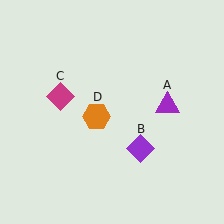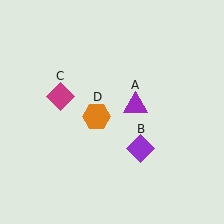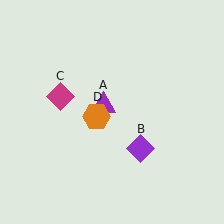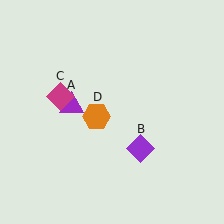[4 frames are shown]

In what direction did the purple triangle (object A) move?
The purple triangle (object A) moved left.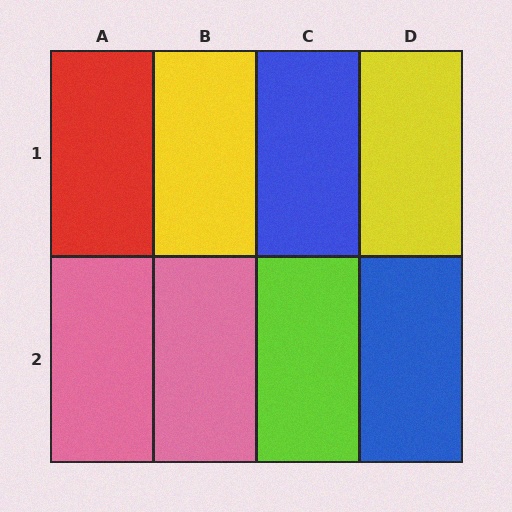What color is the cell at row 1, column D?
Yellow.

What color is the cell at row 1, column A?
Red.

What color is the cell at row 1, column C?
Blue.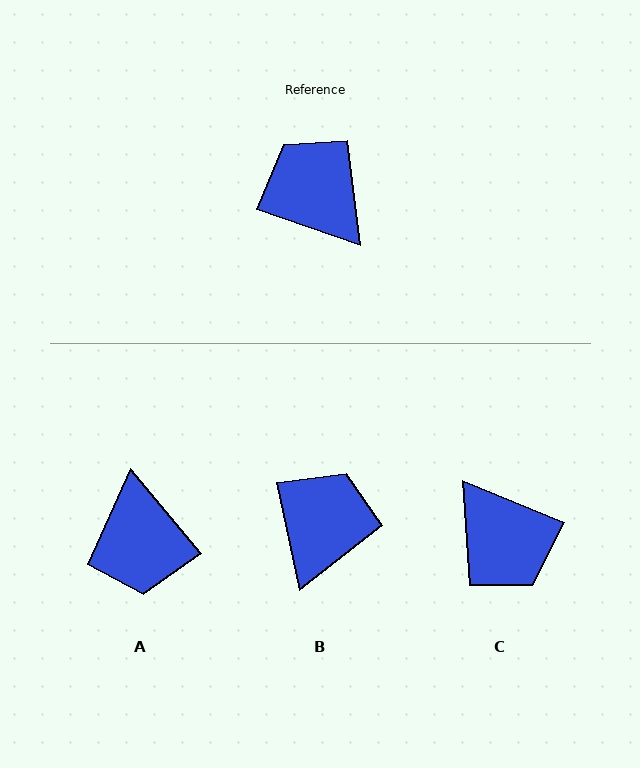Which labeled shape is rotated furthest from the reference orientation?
C, about 176 degrees away.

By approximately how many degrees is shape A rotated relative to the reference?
Approximately 149 degrees counter-clockwise.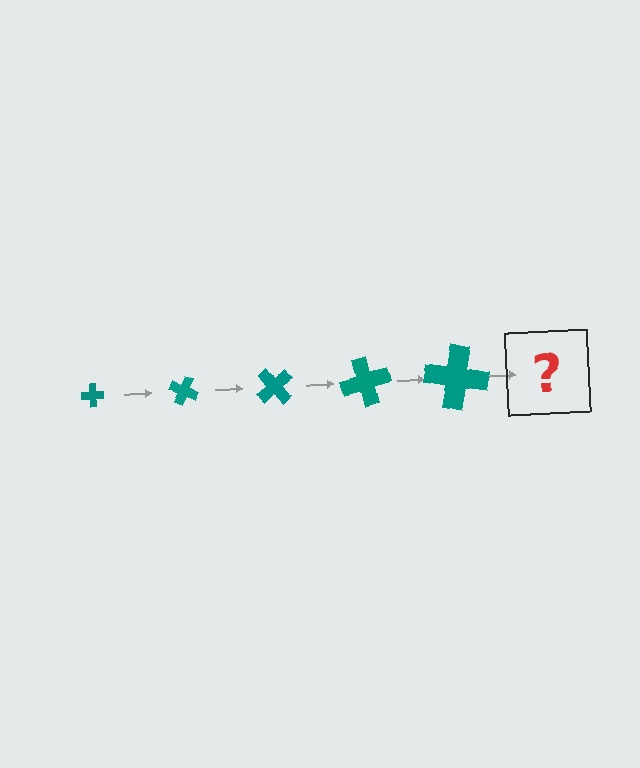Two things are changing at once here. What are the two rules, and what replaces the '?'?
The two rules are that the cross grows larger each step and it rotates 25 degrees each step. The '?' should be a cross, larger than the previous one and rotated 125 degrees from the start.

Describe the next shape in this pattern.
It should be a cross, larger than the previous one and rotated 125 degrees from the start.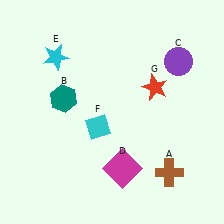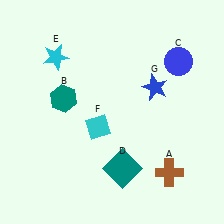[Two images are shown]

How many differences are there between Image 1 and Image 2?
There are 3 differences between the two images.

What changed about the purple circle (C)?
In Image 1, C is purple. In Image 2, it changed to blue.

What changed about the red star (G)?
In Image 1, G is red. In Image 2, it changed to blue.